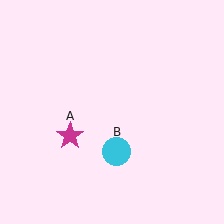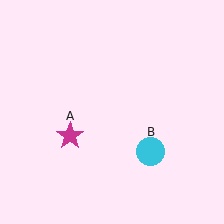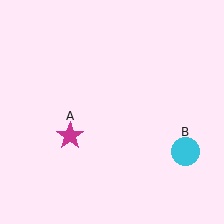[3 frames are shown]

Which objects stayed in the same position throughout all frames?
Magenta star (object A) remained stationary.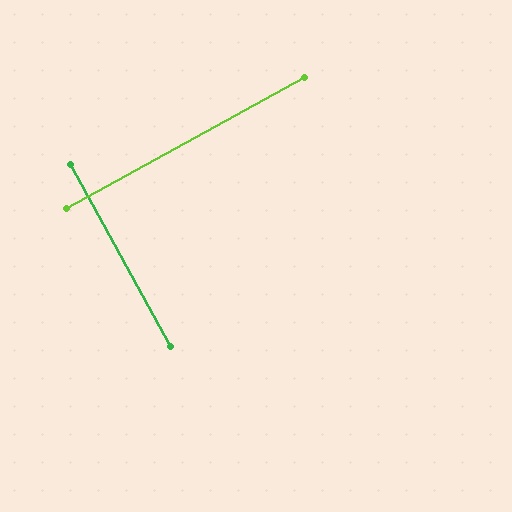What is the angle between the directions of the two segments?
Approximately 90 degrees.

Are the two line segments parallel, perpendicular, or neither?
Perpendicular — they meet at approximately 90°.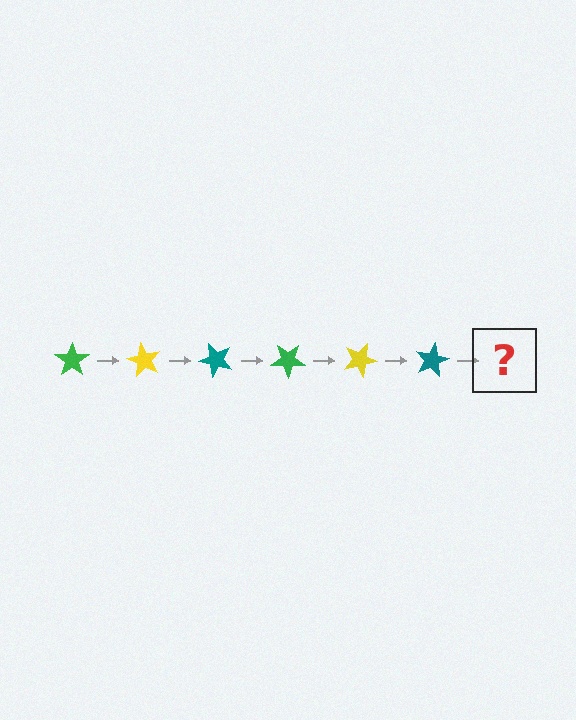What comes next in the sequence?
The next element should be a green star, rotated 360 degrees from the start.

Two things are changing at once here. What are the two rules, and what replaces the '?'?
The two rules are that it rotates 60 degrees each step and the color cycles through green, yellow, and teal. The '?' should be a green star, rotated 360 degrees from the start.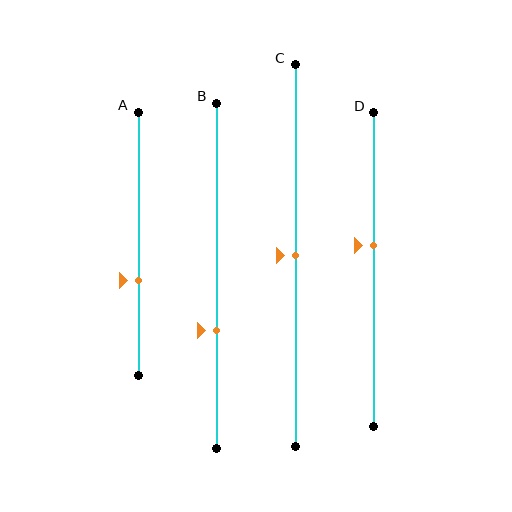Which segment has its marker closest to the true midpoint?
Segment C has its marker closest to the true midpoint.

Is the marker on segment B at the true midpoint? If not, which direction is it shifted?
No, the marker on segment B is shifted downward by about 16% of the segment length.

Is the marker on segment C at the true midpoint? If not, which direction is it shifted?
Yes, the marker on segment C is at the true midpoint.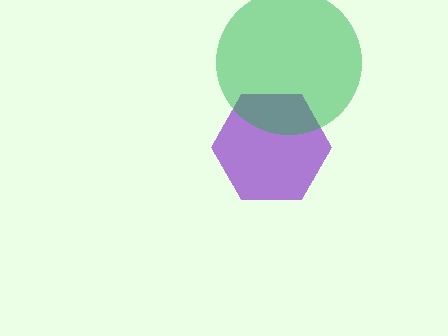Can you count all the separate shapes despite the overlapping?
Yes, there are 2 separate shapes.